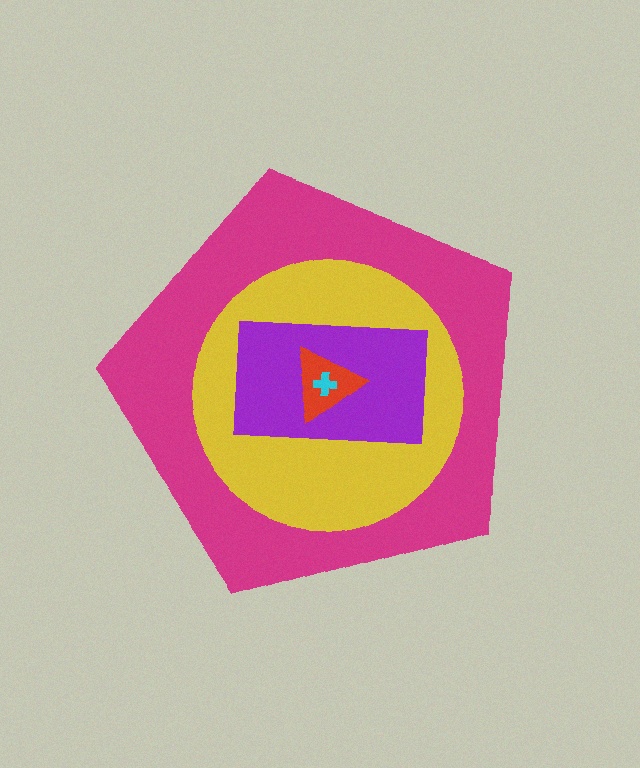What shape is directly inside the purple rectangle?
The red triangle.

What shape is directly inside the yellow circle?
The purple rectangle.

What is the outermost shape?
The magenta pentagon.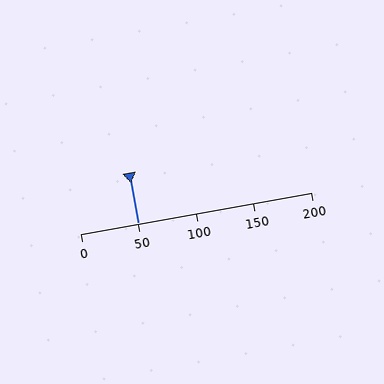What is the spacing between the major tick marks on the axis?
The major ticks are spaced 50 apart.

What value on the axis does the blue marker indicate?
The marker indicates approximately 50.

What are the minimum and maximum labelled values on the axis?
The axis runs from 0 to 200.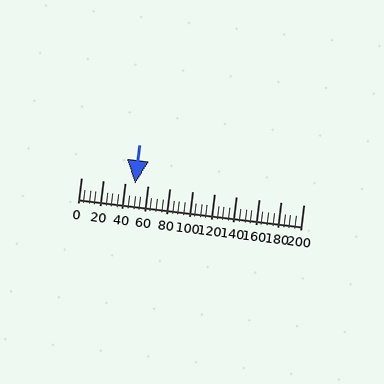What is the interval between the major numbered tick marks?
The major tick marks are spaced 20 units apart.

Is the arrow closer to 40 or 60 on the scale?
The arrow is closer to 40.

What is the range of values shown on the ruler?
The ruler shows values from 0 to 200.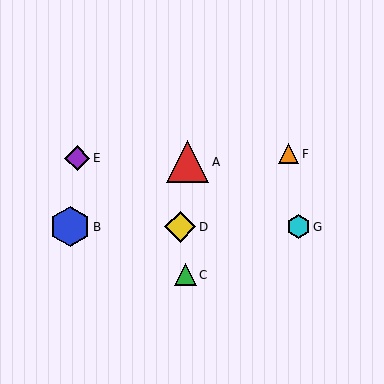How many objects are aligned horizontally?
3 objects (B, D, G) are aligned horizontally.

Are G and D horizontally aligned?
Yes, both are at y≈227.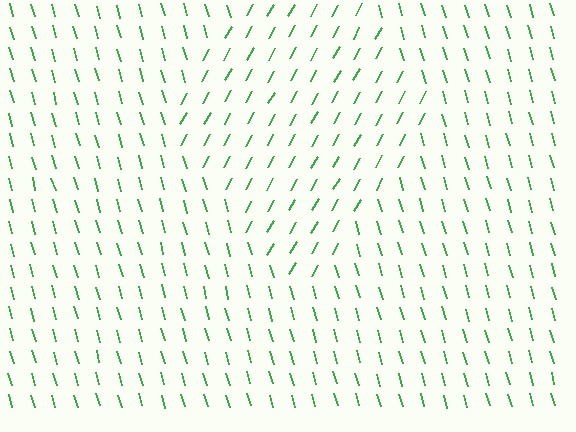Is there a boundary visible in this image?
Yes, there is a texture boundary formed by a change in line orientation.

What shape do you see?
I see a diamond.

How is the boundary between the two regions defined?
The boundary is defined purely by a change in line orientation (approximately 45 degrees difference). All lines are the same color and thickness.